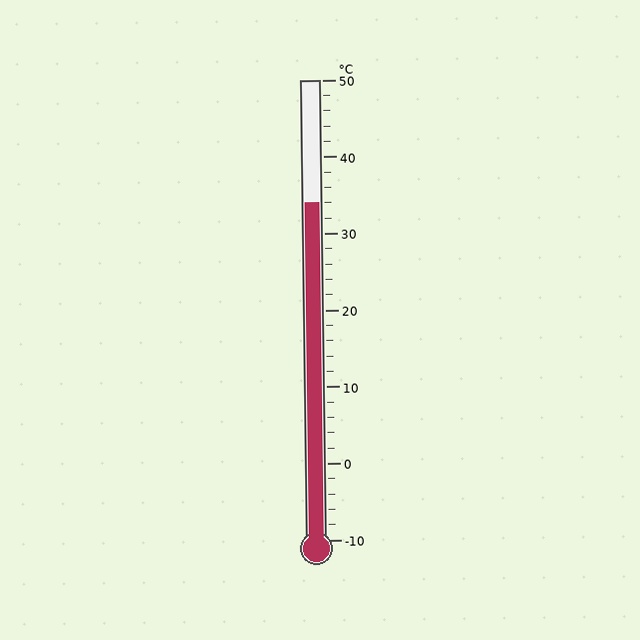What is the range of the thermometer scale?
The thermometer scale ranges from -10°C to 50°C.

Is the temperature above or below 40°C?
The temperature is below 40°C.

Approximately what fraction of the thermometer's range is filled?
The thermometer is filled to approximately 75% of its range.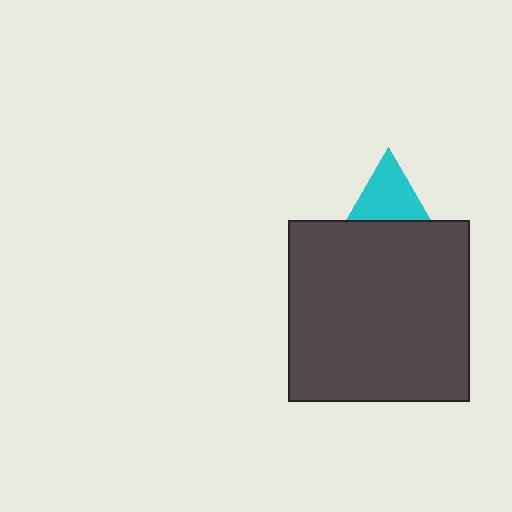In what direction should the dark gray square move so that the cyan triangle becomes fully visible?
The dark gray square should move down. That is the shortest direction to clear the overlap and leave the cyan triangle fully visible.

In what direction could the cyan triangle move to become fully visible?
The cyan triangle could move up. That would shift it out from behind the dark gray square entirely.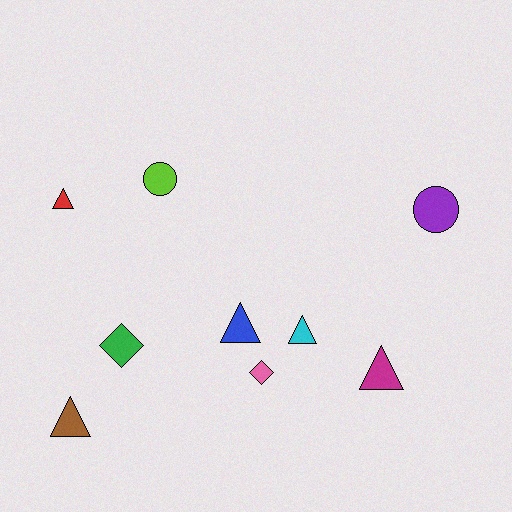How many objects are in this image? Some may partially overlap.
There are 9 objects.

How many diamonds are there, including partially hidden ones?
There are 2 diamonds.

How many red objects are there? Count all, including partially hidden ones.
There is 1 red object.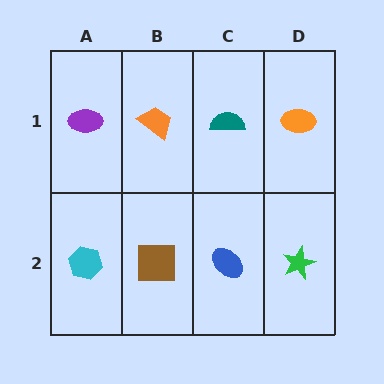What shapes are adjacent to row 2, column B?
An orange trapezoid (row 1, column B), a cyan hexagon (row 2, column A), a blue ellipse (row 2, column C).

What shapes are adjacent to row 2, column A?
A purple ellipse (row 1, column A), a brown square (row 2, column B).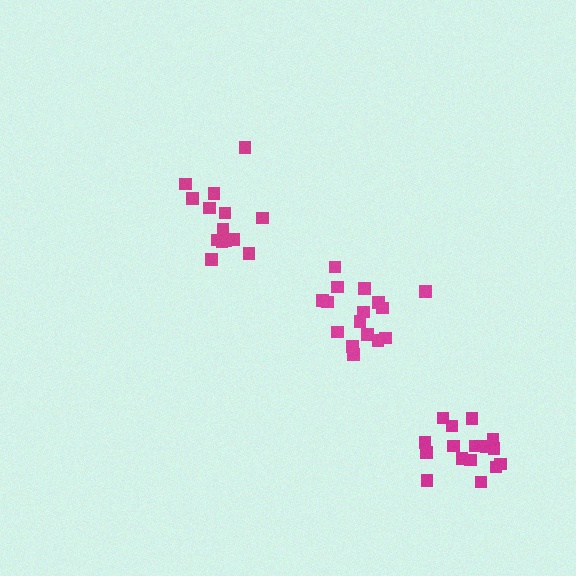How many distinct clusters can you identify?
There are 3 distinct clusters.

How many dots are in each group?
Group 1: 17 dots, Group 2: 14 dots, Group 3: 17 dots (48 total).